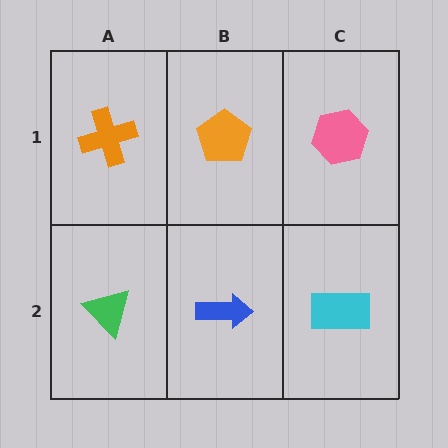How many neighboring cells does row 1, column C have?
2.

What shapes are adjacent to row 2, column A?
An orange cross (row 1, column A), a blue arrow (row 2, column B).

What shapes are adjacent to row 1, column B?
A blue arrow (row 2, column B), an orange cross (row 1, column A), a pink hexagon (row 1, column C).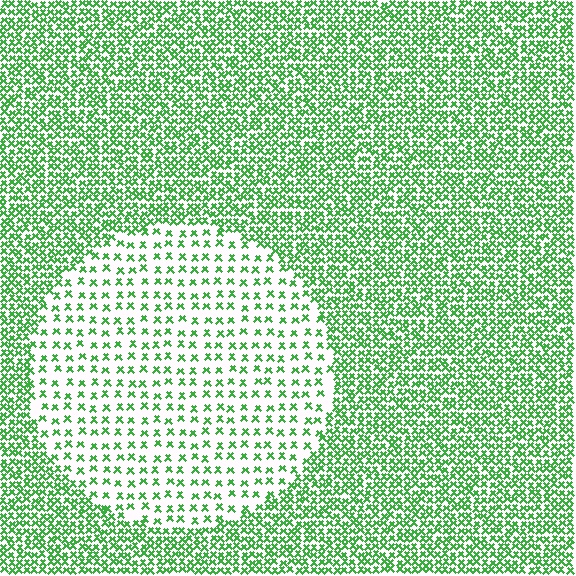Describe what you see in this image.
The image contains small green elements arranged at two different densities. A circle-shaped region is visible where the elements are less densely packed than the surrounding area.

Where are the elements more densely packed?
The elements are more densely packed outside the circle boundary.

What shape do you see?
I see a circle.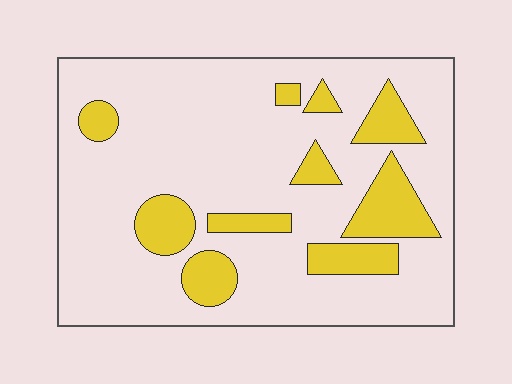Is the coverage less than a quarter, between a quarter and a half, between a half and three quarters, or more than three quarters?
Less than a quarter.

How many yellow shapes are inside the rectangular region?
10.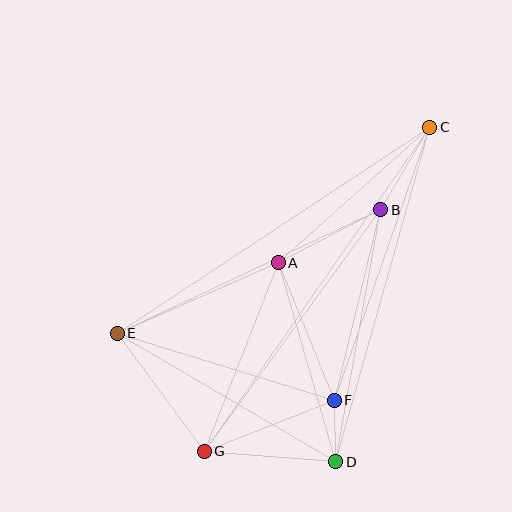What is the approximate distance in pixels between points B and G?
The distance between B and G is approximately 299 pixels.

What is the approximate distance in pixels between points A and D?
The distance between A and D is approximately 207 pixels.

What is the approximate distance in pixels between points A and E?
The distance between A and E is approximately 176 pixels.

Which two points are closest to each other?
Points D and F are closest to each other.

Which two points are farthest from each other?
Points C and G are farthest from each other.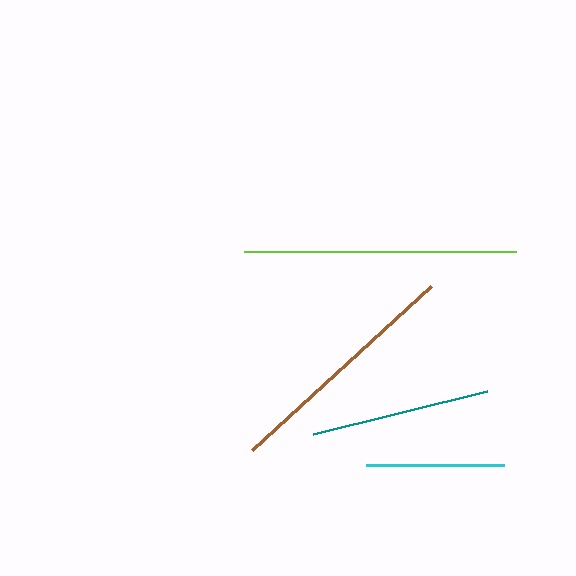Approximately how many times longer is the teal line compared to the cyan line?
The teal line is approximately 1.3 times the length of the cyan line.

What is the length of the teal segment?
The teal segment is approximately 179 pixels long.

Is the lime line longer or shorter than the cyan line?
The lime line is longer than the cyan line.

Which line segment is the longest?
The lime line is the longest at approximately 271 pixels.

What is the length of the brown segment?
The brown segment is approximately 243 pixels long.